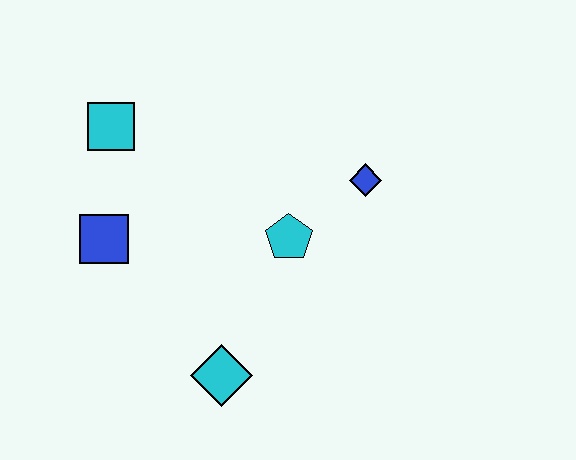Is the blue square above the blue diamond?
No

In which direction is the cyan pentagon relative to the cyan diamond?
The cyan pentagon is above the cyan diamond.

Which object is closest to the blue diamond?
The cyan pentagon is closest to the blue diamond.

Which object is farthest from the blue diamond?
The blue square is farthest from the blue diamond.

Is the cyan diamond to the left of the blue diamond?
Yes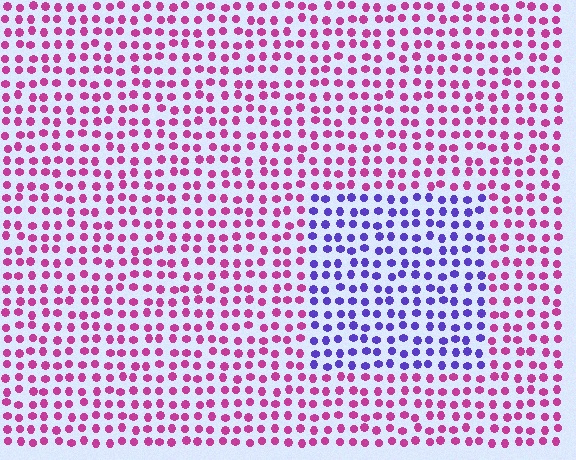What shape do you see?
I see a rectangle.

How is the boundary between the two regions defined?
The boundary is defined purely by a slight shift in hue (about 66 degrees). Spacing, size, and orientation are identical on both sides.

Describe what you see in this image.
The image is filled with small magenta elements in a uniform arrangement. A rectangle-shaped region is visible where the elements are tinted to a slightly different hue, forming a subtle color boundary.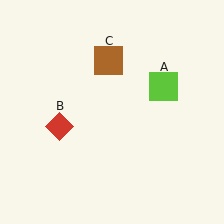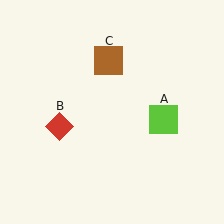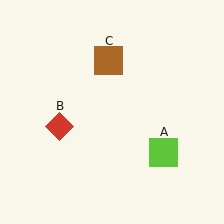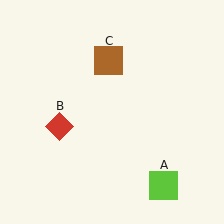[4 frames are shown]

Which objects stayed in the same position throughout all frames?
Red diamond (object B) and brown square (object C) remained stationary.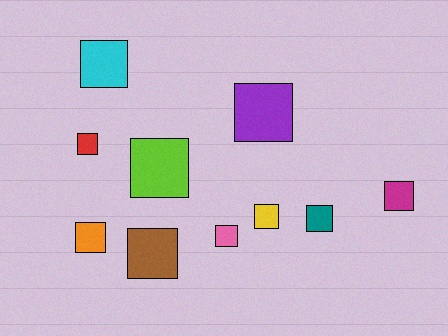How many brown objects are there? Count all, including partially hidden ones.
There is 1 brown object.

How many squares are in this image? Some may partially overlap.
There are 10 squares.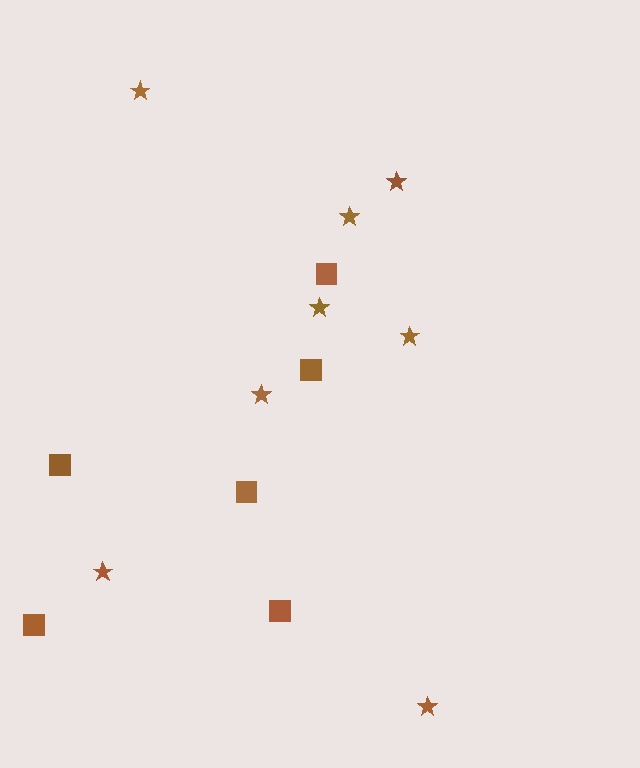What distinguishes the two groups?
There are 2 groups: one group of stars (8) and one group of squares (6).